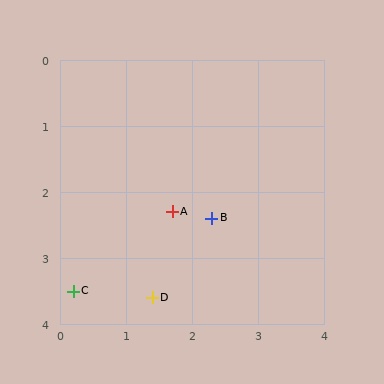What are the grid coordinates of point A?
Point A is at approximately (1.7, 2.3).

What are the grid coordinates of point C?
Point C is at approximately (0.2, 3.5).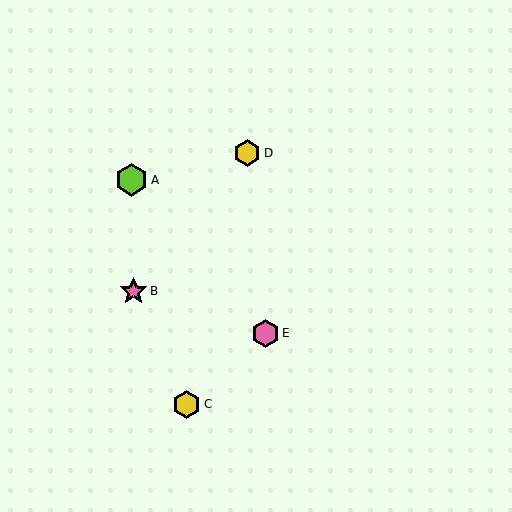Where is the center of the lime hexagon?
The center of the lime hexagon is at (131, 180).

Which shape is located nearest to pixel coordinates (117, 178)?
The lime hexagon (labeled A) at (131, 180) is nearest to that location.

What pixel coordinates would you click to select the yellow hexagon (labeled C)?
Click at (187, 404) to select the yellow hexagon C.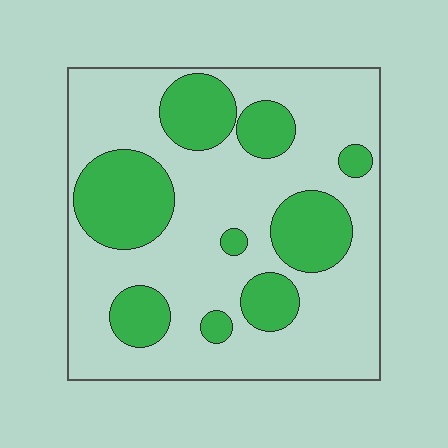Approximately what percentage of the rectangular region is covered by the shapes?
Approximately 30%.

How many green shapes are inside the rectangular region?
9.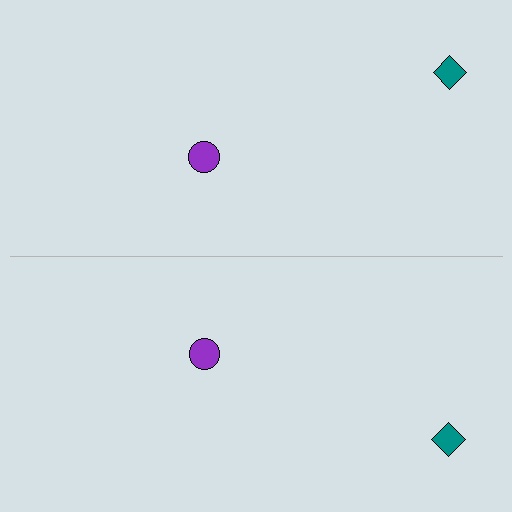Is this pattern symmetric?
Yes, this pattern has bilateral (reflection) symmetry.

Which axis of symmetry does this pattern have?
The pattern has a horizontal axis of symmetry running through the center of the image.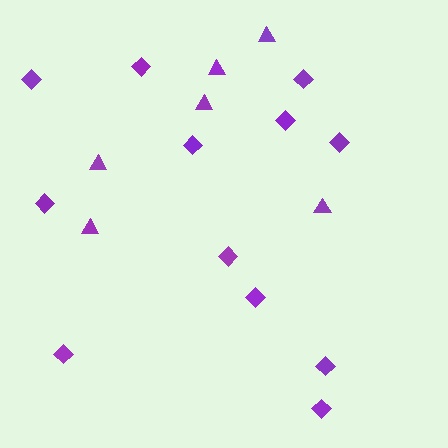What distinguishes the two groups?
There are 2 groups: one group of triangles (6) and one group of diamonds (12).